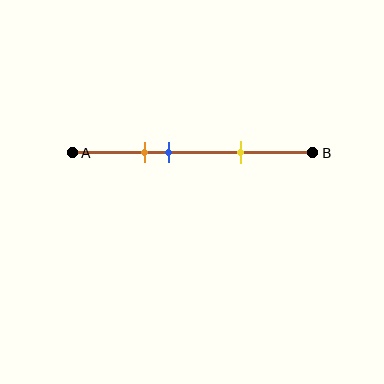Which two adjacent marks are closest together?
The orange and blue marks are the closest adjacent pair.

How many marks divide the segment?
There are 3 marks dividing the segment.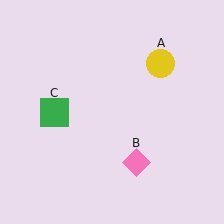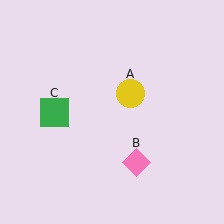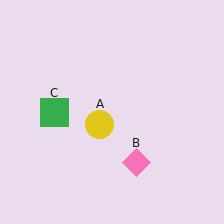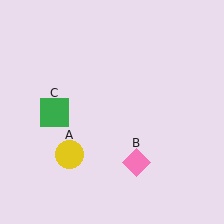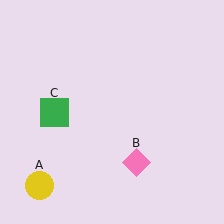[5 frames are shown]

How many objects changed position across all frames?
1 object changed position: yellow circle (object A).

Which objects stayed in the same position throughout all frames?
Pink diamond (object B) and green square (object C) remained stationary.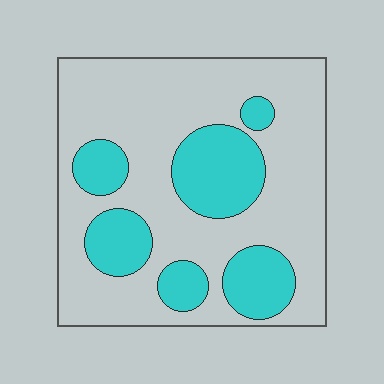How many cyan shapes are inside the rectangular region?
6.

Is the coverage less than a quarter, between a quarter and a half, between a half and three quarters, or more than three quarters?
Between a quarter and a half.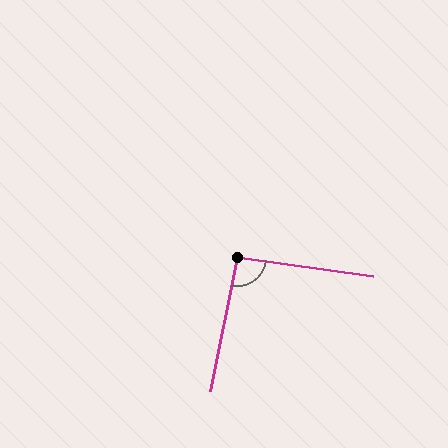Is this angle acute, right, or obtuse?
It is approximately a right angle.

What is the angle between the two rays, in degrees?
Approximately 94 degrees.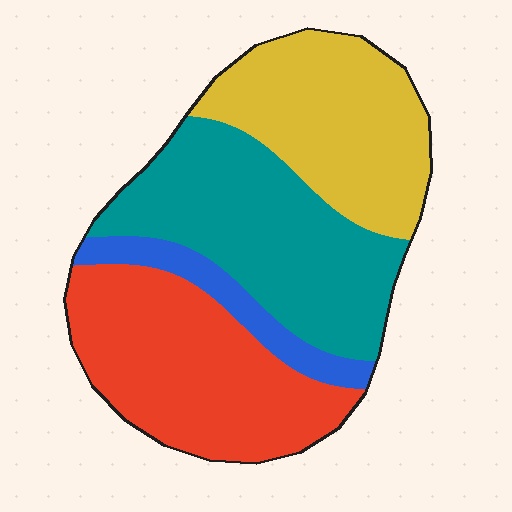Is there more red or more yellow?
Red.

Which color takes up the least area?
Blue, at roughly 10%.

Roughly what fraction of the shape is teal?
Teal takes up about one third (1/3) of the shape.